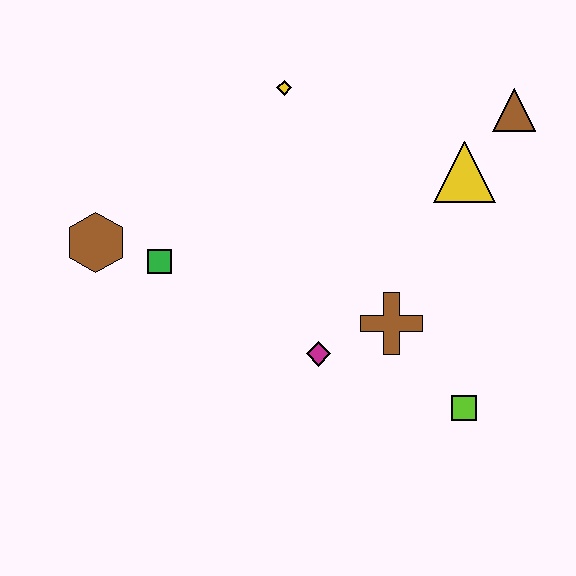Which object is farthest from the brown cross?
The brown hexagon is farthest from the brown cross.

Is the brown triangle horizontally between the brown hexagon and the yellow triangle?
No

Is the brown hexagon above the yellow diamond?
No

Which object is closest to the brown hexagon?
The green square is closest to the brown hexagon.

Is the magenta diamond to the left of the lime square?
Yes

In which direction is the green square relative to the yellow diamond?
The green square is below the yellow diamond.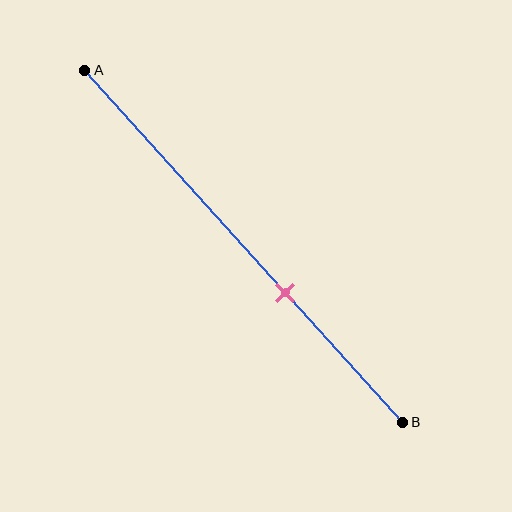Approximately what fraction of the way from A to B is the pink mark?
The pink mark is approximately 65% of the way from A to B.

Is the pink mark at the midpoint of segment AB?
No, the mark is at about 65% from A, not at the 50% midpoint.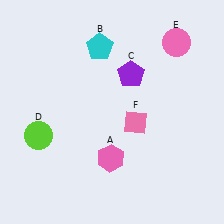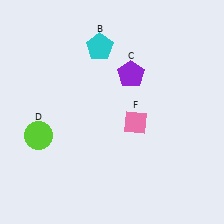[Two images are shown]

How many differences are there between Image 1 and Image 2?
There are 2 differences between the two images.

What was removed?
The pink circle (E), the pink hexagon (A) were removed in Image 2.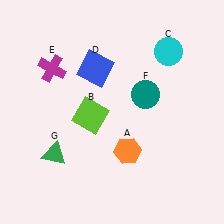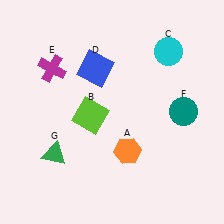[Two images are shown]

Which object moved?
The teal circle (F) moved right.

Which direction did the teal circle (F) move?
The teal circle (F) moved right.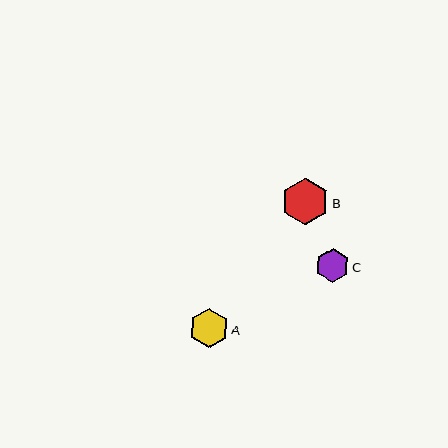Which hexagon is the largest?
Hexagon B is the largest with a size of approximately 47 pixels.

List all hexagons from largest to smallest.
From largest to smallest: B, A, C.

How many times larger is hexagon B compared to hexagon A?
Hexagon B is approximately 1.2 times the size of hexagon A.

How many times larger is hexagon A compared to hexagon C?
Hexagon A is approximately 1.2 times the size of hexagon C.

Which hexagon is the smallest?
Hexagon C is the smallest with a size of approximately 34 pixels.